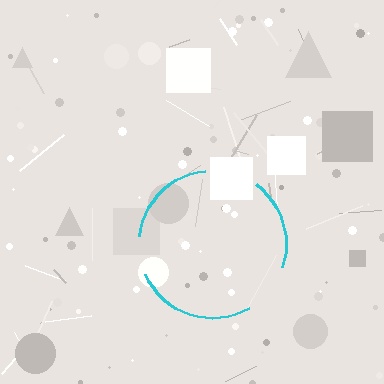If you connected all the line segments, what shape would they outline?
They would outline a circle.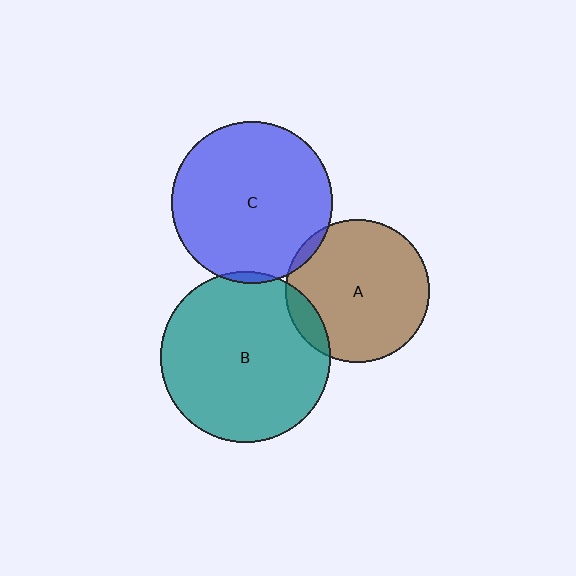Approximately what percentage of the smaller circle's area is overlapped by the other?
Approximately 10%.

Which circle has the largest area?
Circle B (teal).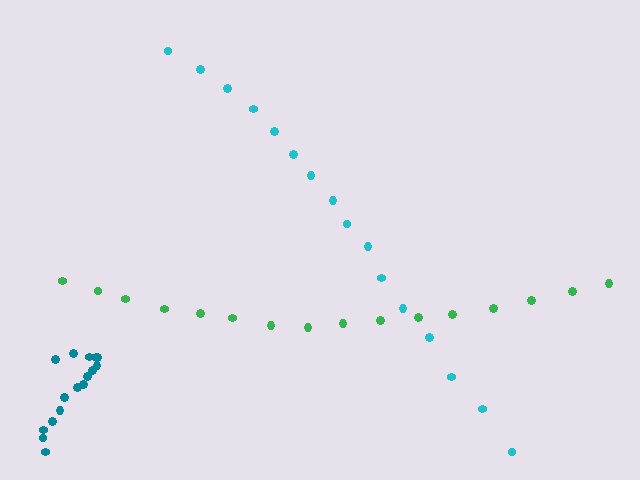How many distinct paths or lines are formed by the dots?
There are 3 distinct paths.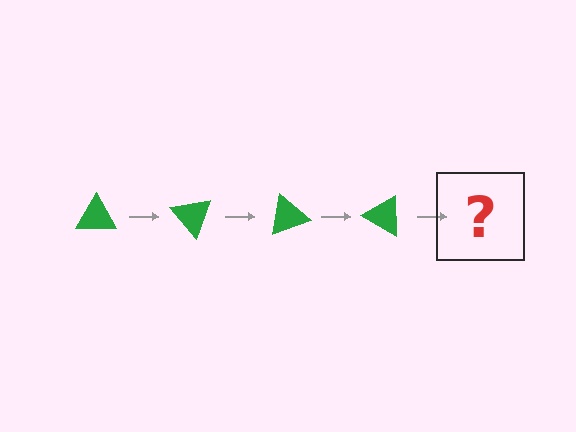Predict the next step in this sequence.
The next step is a green triangle rotated 200 degrees.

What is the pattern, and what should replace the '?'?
The pattern is that the triangle rotates 50 degrees each step. The '?' should be a green triangle rotated 200 degrees.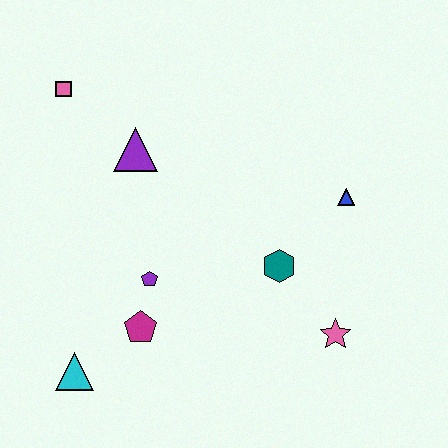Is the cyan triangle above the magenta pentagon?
No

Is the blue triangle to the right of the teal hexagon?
Yes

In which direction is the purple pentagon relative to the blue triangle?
The purple pentagon is to the left of the blue triangle.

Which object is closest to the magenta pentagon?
The purple pentagon is closest to the magenta pentagon.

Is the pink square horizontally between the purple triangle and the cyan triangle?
No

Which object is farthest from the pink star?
The pink square is farthest from the pink star.